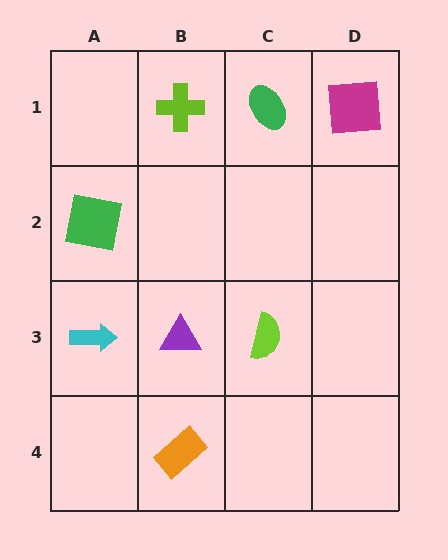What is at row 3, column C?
A lime semicircle.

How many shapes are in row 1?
3 shapes.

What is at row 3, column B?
A purple triangle.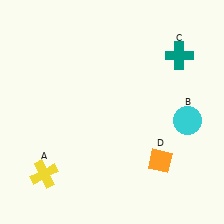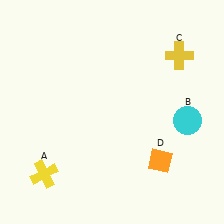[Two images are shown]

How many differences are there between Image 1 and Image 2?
There is 1 difference between the two images.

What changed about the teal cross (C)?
In Image 1, C is teal. In Image 2, it changed to yellow.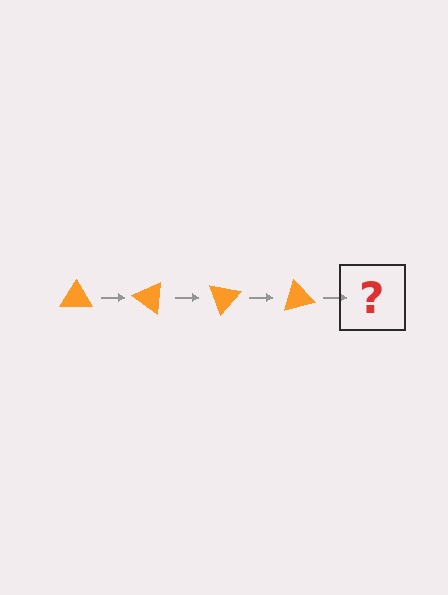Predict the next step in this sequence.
The next step is an orange triangle rotated 140 degrees.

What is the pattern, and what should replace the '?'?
The pattern is that the triangle rotates 35 degrees each step. The '?' should be an orange triangle rotated 140 degrees.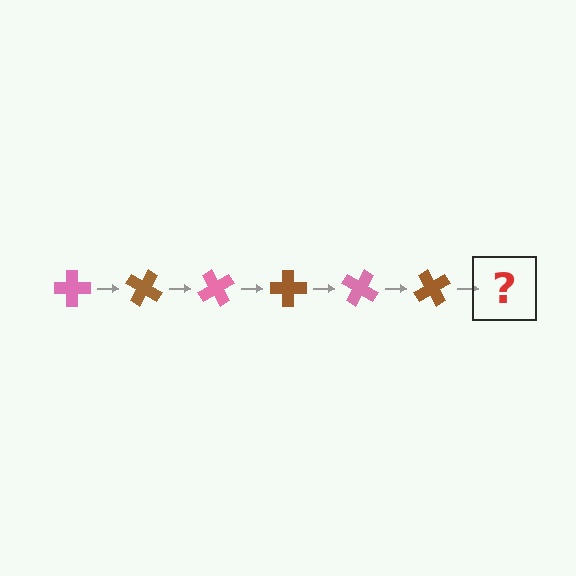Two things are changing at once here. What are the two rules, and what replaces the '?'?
The two rules are that it rotates 30 degrees each step and the color cycles through pink and brown. The '?' should be a pink cross, rotated 180 degrees from the start.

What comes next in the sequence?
The next element should be a pink cross, rotated 180 degrees from the start.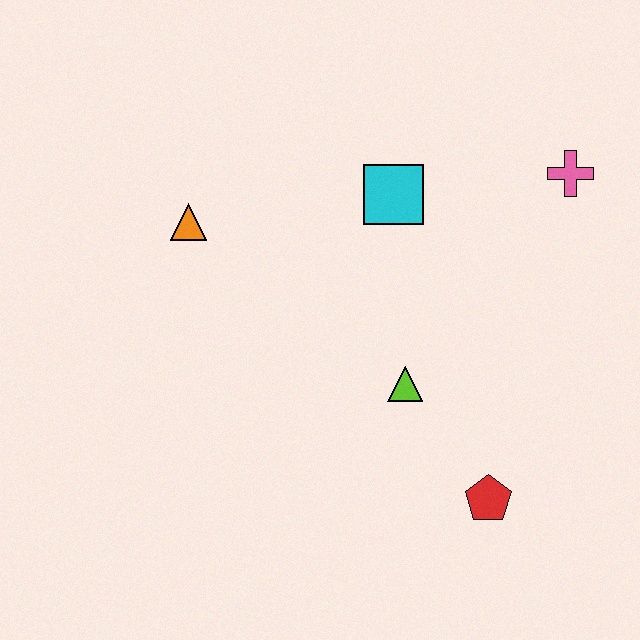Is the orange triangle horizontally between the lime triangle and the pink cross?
No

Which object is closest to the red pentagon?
The lime triangle is closest to the red pentagon.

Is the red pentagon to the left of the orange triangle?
No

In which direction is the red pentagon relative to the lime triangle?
The red pentagon is below the lime triangle.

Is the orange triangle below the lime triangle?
No